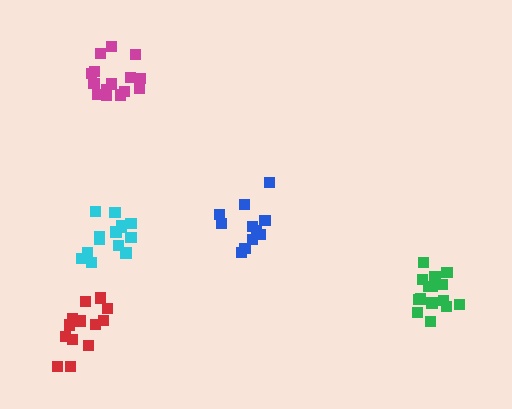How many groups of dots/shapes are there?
There are 5 groups.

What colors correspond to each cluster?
The clusters are colored: blue, cyan, red, green, magenta.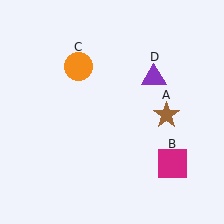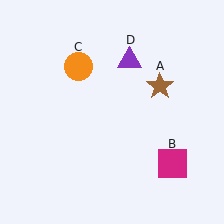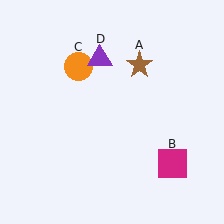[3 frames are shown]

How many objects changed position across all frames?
2 objects changed position: brown star (object A), purple triangle (object D).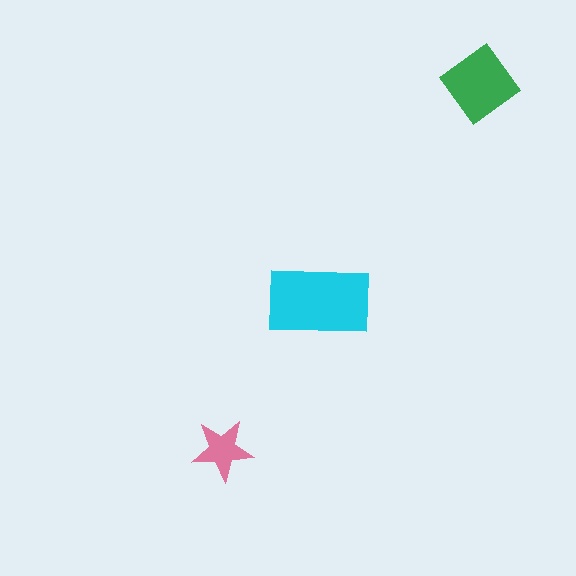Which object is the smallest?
The pink star.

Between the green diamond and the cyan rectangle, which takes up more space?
The cyan rectangle.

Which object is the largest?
The cyan rectangle.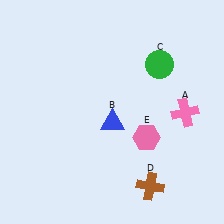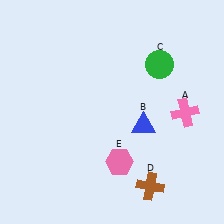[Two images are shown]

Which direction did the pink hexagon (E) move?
The pink hexagon (E) moved left.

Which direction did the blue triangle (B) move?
The blue triangle (B) moved right.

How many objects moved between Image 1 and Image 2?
2 objects moved between the two images.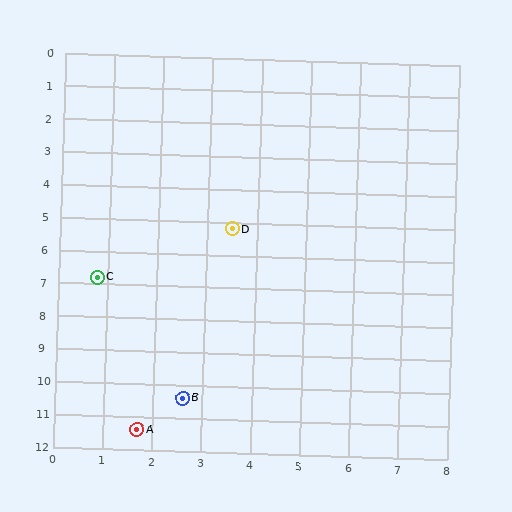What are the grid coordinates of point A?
Point A is at approximately (1.7, 11.4).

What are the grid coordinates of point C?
Point C is at approximately (0.8, 6.8).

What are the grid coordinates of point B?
Point B is at approximately (2.6, 10.4).